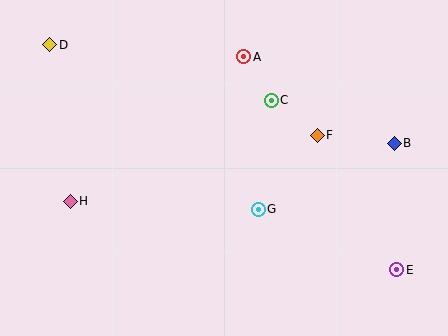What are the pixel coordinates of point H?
Point H is at (70, 201).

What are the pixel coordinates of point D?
Point D is at (50, 45).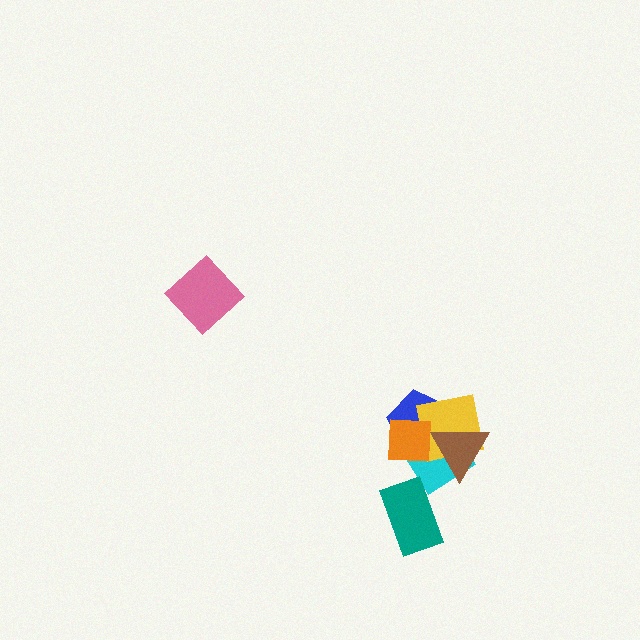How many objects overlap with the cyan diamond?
5 objects overlap with the cyan diamond.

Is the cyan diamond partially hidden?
Yes, it is partially covered by another shape.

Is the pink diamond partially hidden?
No, no other shape covers it.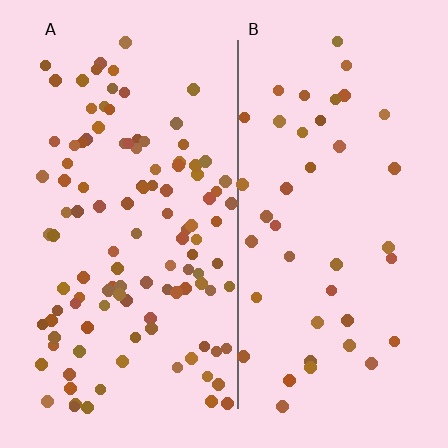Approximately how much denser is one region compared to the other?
Approximately 2.6× — region A over region B.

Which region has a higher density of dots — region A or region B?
A (the left).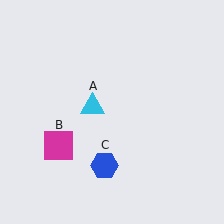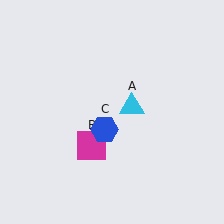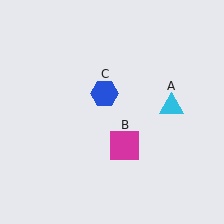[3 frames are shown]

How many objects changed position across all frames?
3 objects changed position: cyan triangle (object A), magenta square (object B), blue hexagon (object C).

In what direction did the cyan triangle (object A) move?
The cyan triangle (object A) moved right.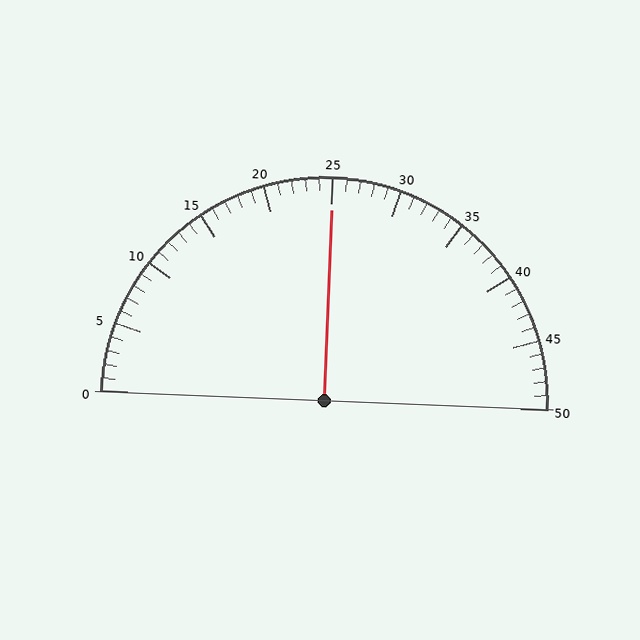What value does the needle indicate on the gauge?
The needle indicates approximately 25.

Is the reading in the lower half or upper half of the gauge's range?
The reading is in the upper half of the range (0 to 50).